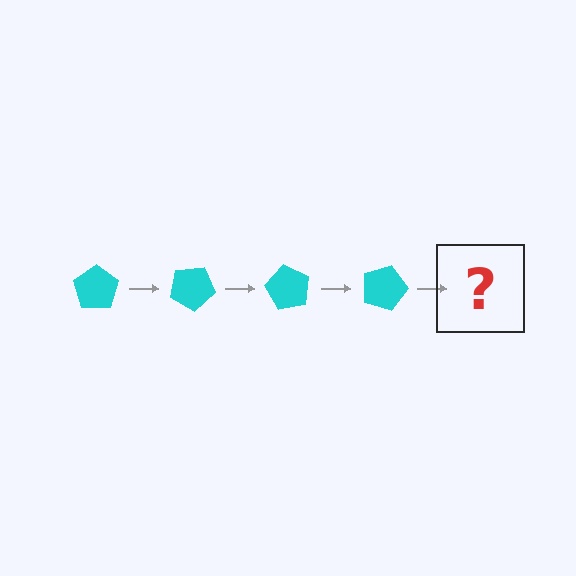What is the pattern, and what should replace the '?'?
The pattern is that the pentagon rotates 30 degrees each step. The '?' should be a cyan pentagon rotated 120 degrees.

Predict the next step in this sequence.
The next step is a cyan pentagon rotated 120 degrees.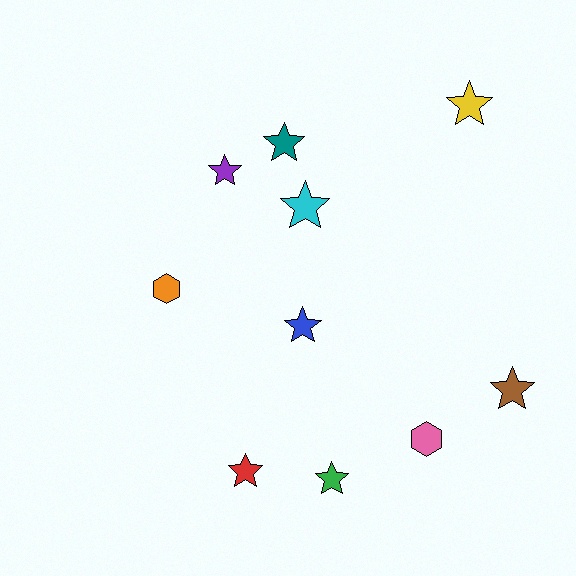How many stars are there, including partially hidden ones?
There are 8 stars.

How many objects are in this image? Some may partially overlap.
There are 10 objects.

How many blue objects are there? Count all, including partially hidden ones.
There is 1 blue object.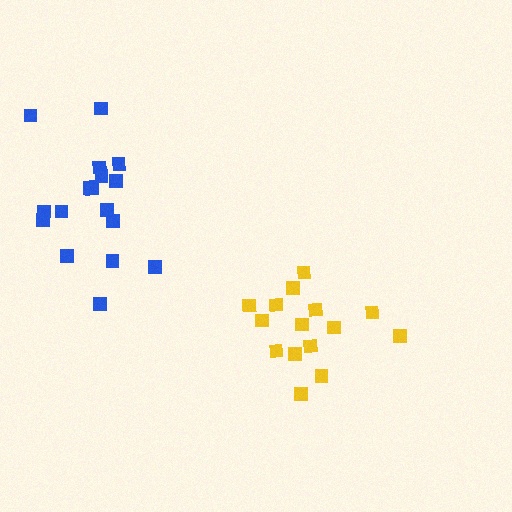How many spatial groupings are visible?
There are 2 spatial groupings.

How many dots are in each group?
Group 1: 17 dots, Group 2: 15 dots (32 total).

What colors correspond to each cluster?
The clusters are colored: blue, yellow.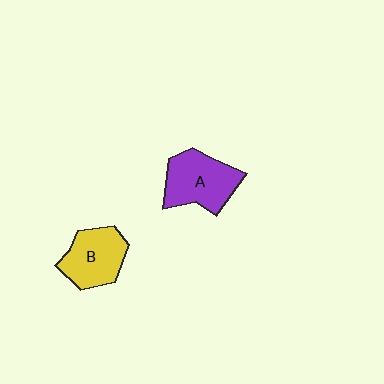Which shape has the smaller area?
Shape B (yellow).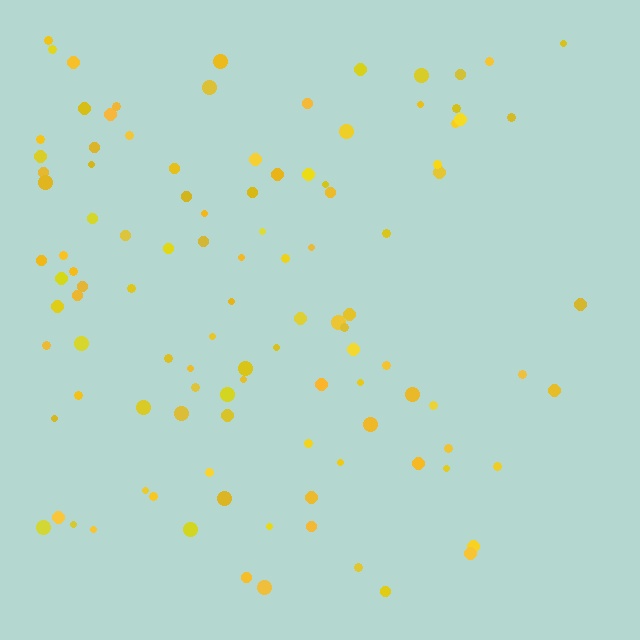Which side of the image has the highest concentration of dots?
The left.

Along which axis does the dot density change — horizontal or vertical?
Horizontal.